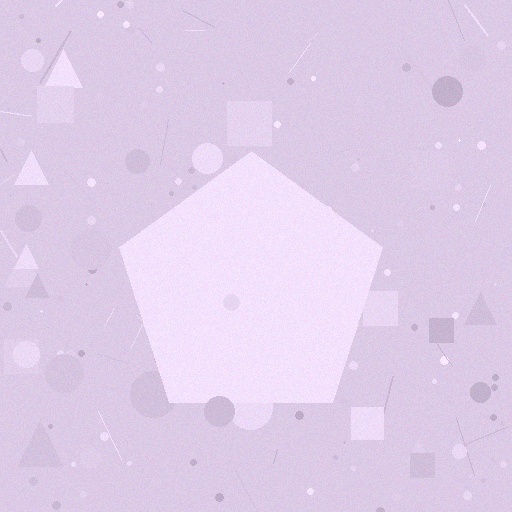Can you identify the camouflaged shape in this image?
The camouflaged shape is a pentagon.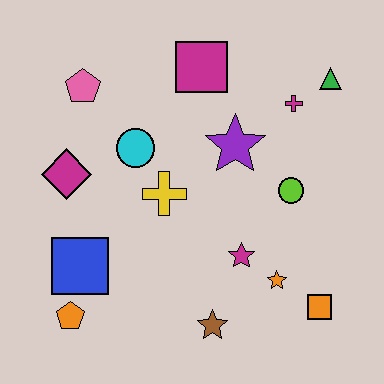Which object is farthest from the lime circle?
The orange pentagon is farthest from the lime circle.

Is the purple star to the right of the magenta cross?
No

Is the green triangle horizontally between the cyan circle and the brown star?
No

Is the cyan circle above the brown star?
Yes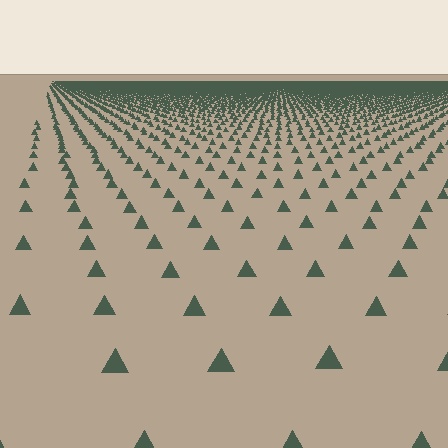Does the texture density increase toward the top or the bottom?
Density increases toward the top.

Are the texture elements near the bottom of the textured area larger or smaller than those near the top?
Larger. Near the bottom, elements are closer to the viewer and appear at a bigger on-screen size.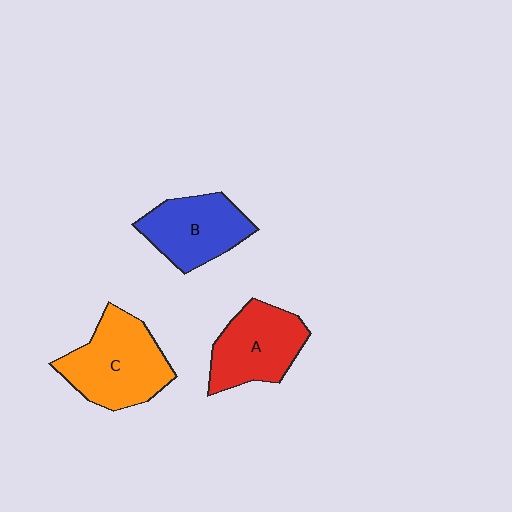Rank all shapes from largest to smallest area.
From largest to smallest: C (orange), A (red), B (blue).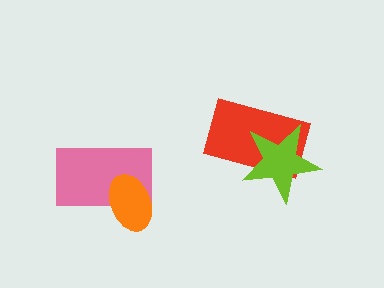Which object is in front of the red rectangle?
The lime star is in front of the red rectangle.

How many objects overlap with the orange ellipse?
1 object overlaps with the orange ellipse.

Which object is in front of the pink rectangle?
The orange ellipse is in front of the pink rectangle.